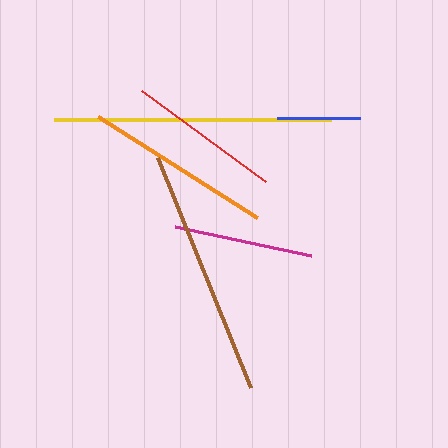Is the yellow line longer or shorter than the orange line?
The yellow line is longer than the orange line.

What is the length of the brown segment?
The brown segment is approximately 247 pixels long.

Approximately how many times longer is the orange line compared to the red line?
The orange line is approximately 1.2 times the length of the red line.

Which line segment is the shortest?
The blue line is the shortest at approximately 84 pixels.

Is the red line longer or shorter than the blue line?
The red line is longer than the blue line.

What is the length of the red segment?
The red segment is approximately 154 pixels long.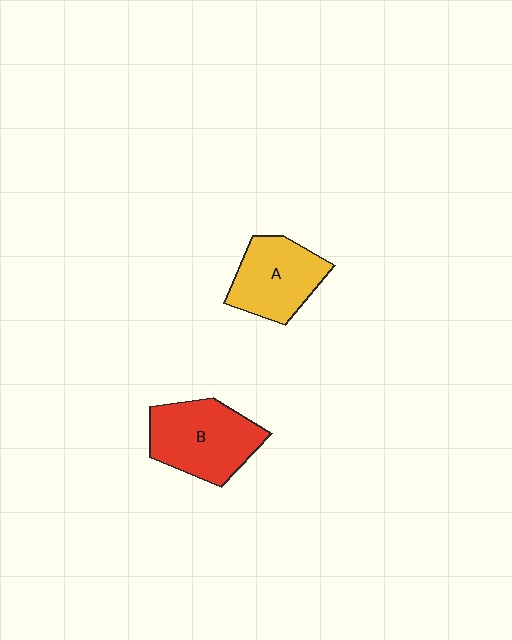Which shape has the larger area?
Shape B (red).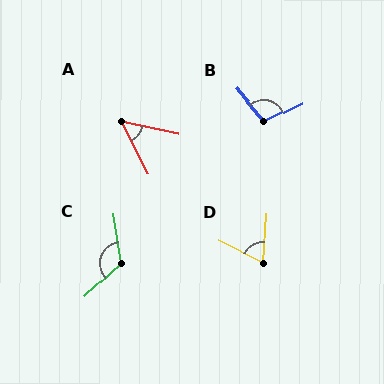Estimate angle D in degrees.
Approximately 67 degrees.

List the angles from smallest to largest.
A (50°), D (67°), B (104°), C (125°).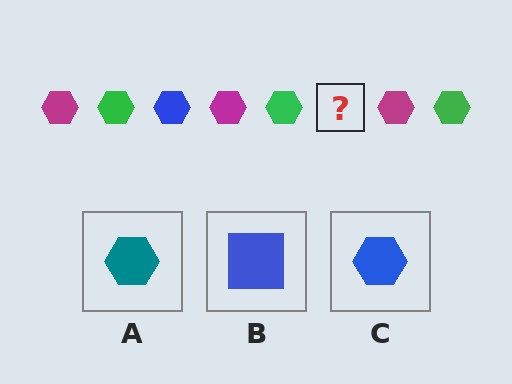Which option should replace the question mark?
Option C.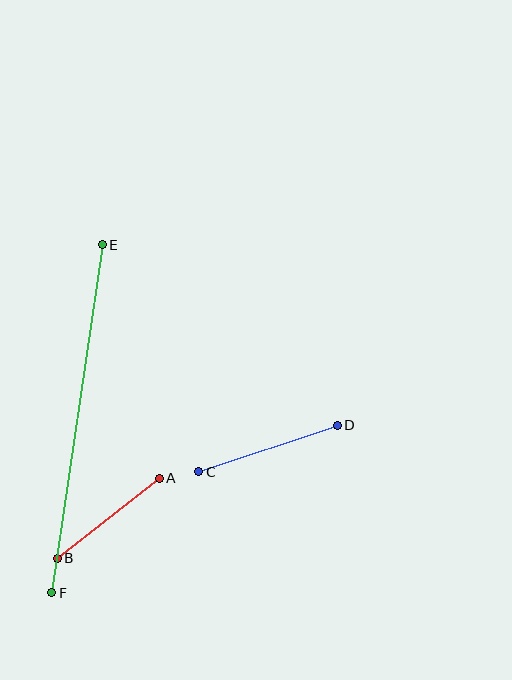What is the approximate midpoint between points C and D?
The midpoint is at approximately (268, 448) pixels.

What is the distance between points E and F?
The distance is approximately 352 pixels.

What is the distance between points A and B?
The distance is approximately 130 pixels.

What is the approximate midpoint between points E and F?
The midpoint is at approximately (77, 419) pixels.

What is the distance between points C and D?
The distance is approximately 146 pixels.